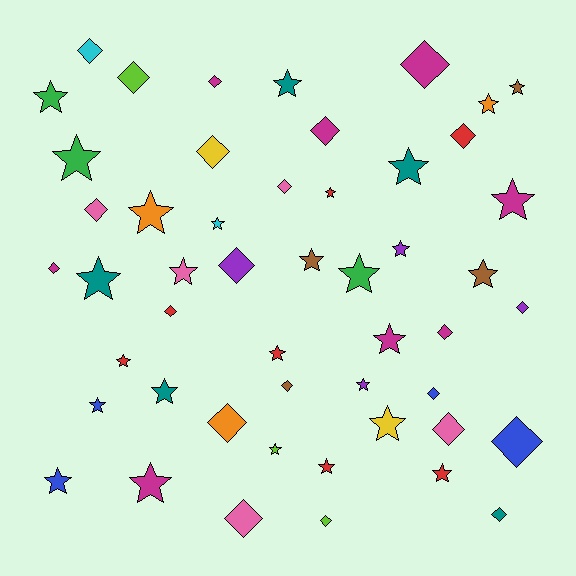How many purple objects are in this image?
There are 4 purple objects.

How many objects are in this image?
There are 50 objects.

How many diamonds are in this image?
There are 22 diamonds.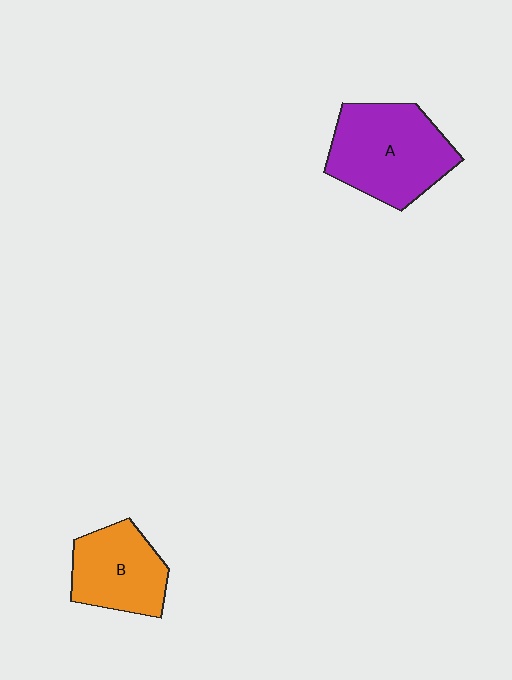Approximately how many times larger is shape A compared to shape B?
Approximately 1.4 times.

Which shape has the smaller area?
Shape B (orange).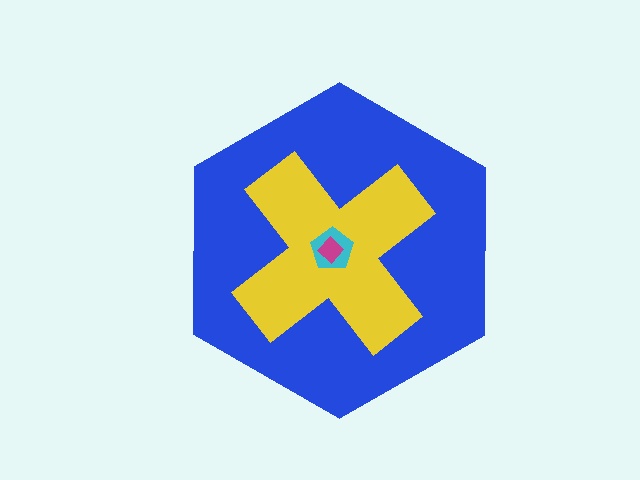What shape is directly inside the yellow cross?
The cyan pentagon.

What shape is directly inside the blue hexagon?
The yellow cross.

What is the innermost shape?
The magenta diamond.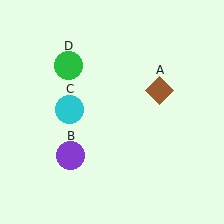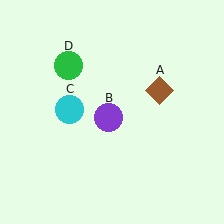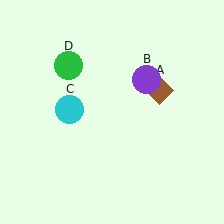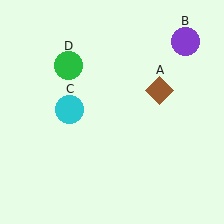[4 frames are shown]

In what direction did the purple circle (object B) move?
The purple circle (object B) moved up and to the right.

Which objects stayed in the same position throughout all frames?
Brown diamond (object A) and cyan circle (object C) and green circle (object D) remained stationary.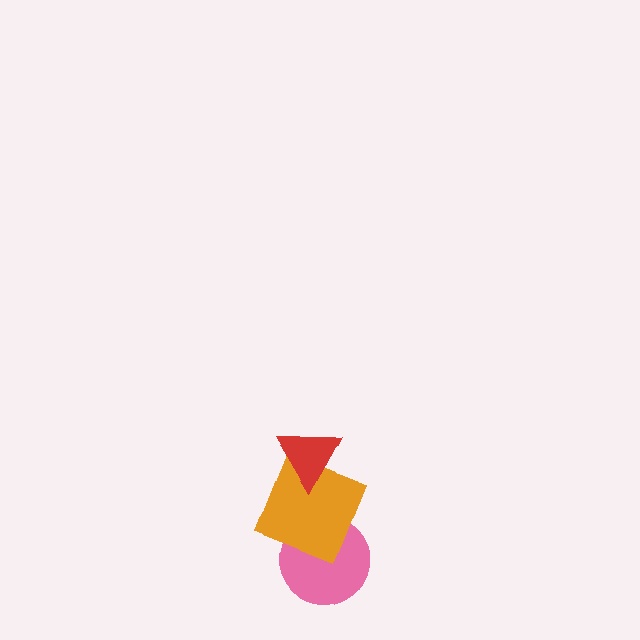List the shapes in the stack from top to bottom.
From top to bottom: the red triangle, the orange square, the pink circle.